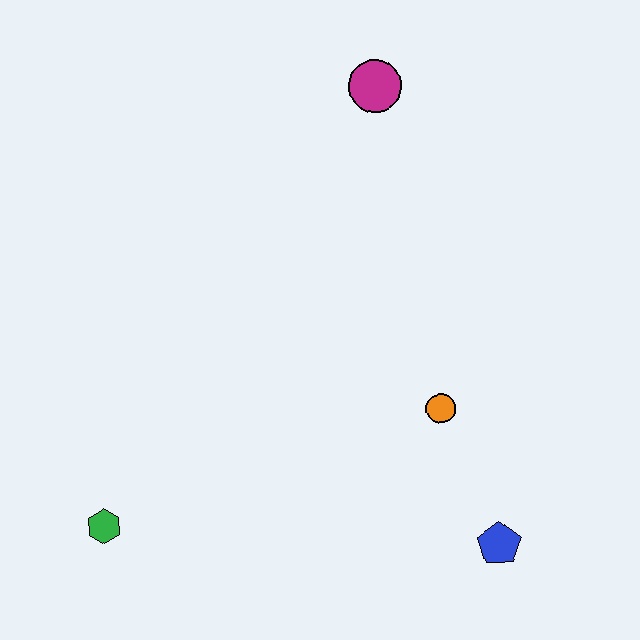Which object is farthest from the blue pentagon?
The magenta circle is farthest from the blue pentagon.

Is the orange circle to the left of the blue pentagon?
Yes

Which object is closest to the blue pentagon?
The orange circle is closest to the blue pentagon.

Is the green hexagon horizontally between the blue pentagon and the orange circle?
No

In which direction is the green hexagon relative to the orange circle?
The green hexagon is to the left of the orange circle.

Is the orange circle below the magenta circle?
Yes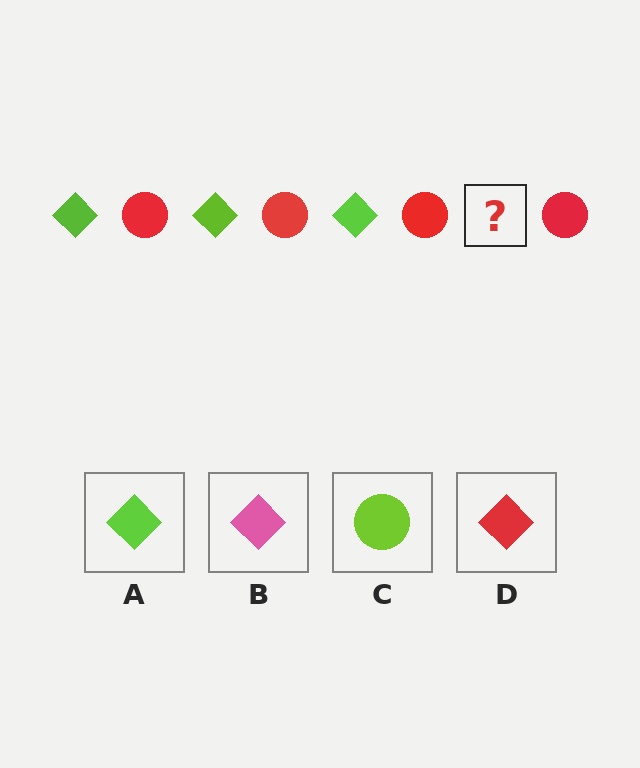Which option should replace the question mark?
Option A.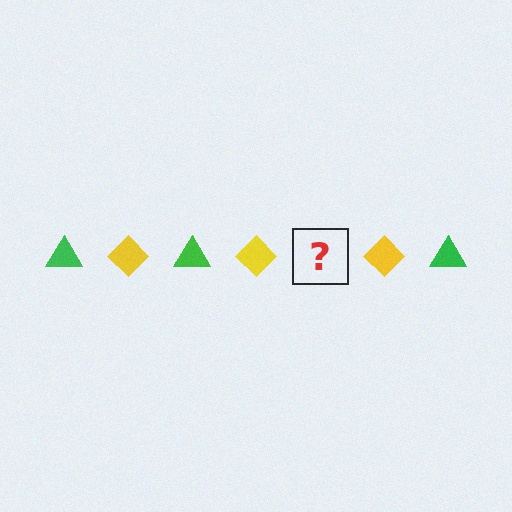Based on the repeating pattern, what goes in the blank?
The blank should be a green triangle.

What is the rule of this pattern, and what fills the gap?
The rule is that the pattern alternates between green triangle and yellow diamond. The gap should be filled with a green triangle.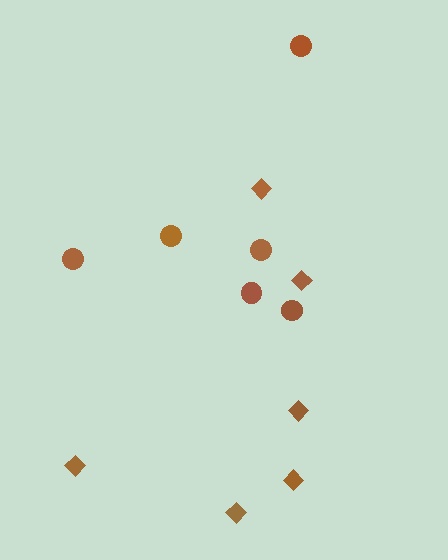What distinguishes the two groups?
There are 2 groups: one group of diamonds (6) and one group of circles (6).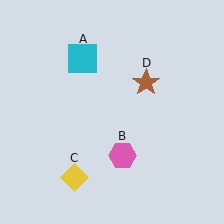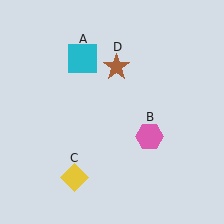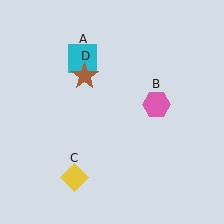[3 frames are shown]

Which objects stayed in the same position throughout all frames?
Cyan square (object A) and yellow diamond (object C) remained stationary.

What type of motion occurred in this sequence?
The pink hexagon (object B), brown star (object D) rotated counterclockwise around the center of the scene.